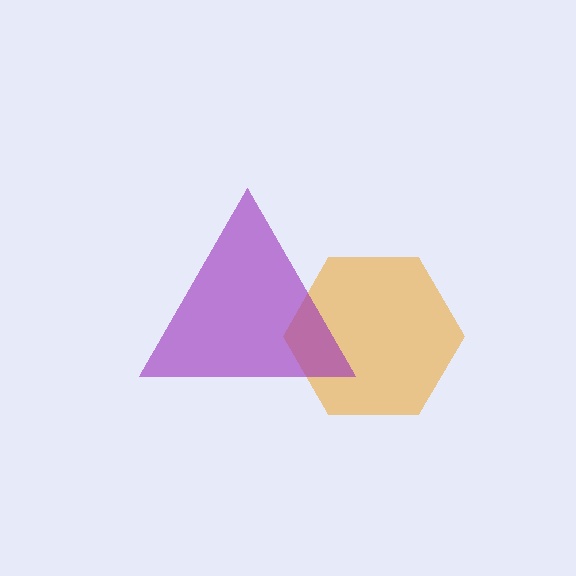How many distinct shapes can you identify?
There are 2 distinct shapes: an orange hexagon, a purple triangle.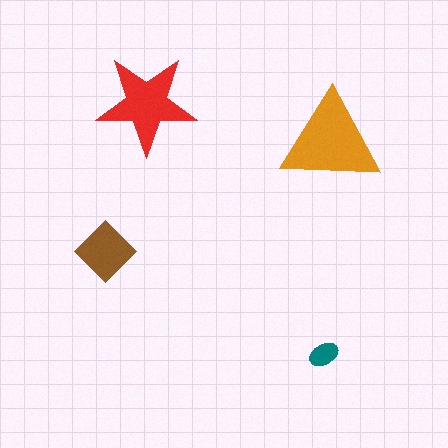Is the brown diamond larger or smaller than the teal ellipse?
Larger.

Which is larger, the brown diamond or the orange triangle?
The orange triangle.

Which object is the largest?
The orange triangle.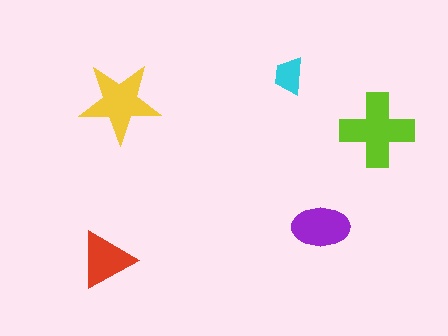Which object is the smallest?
The cyan trapezoid.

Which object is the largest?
The lime cross.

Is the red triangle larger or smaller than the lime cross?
Smaller.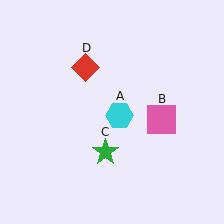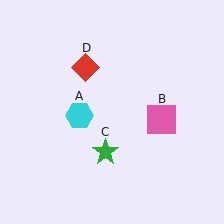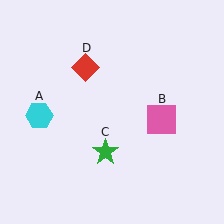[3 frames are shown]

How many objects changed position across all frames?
1 object changed position: cyan hexagon (object A).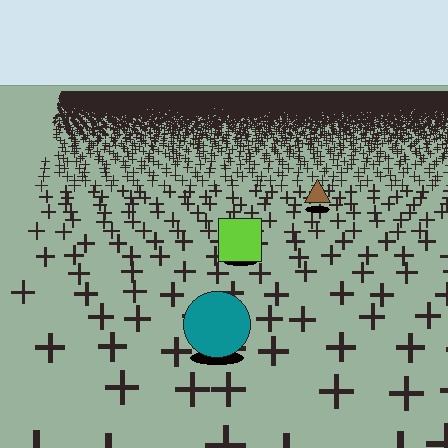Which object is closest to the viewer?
The teal circle is closest. The texture marks near it are larger and more spread out.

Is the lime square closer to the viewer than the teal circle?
No. The teal circle is closer — you can tell from the texture gradient: the ground texture is coarser near it.